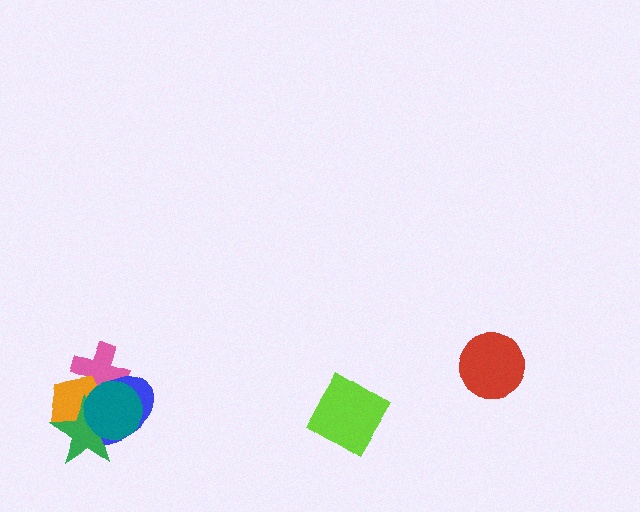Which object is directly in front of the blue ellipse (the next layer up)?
The orange pentagon is directly in front of the blue ellipse.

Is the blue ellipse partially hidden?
Yes, it is partially covered by another shape.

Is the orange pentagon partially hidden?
Yes, it is partially covered by another shape.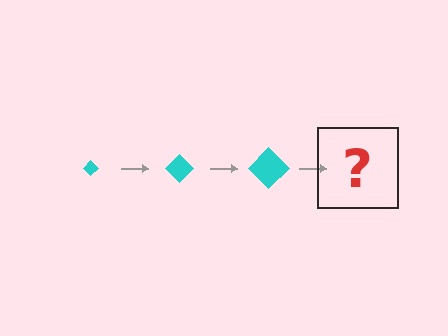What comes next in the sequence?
The next element should be a cyan diamond, larger than the previous one.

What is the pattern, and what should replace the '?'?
The pattern is that the diamond gets progressively larger each step. The '?' should be a cyan diamond, larger than the previous one.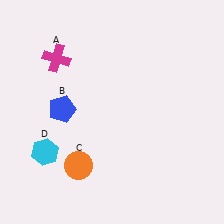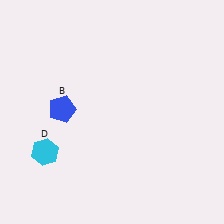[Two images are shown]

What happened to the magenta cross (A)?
The magenta cross (A) was removed in Image 2. It was in the top-left area of Image 1.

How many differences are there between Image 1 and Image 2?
There are 2 differences between the two images.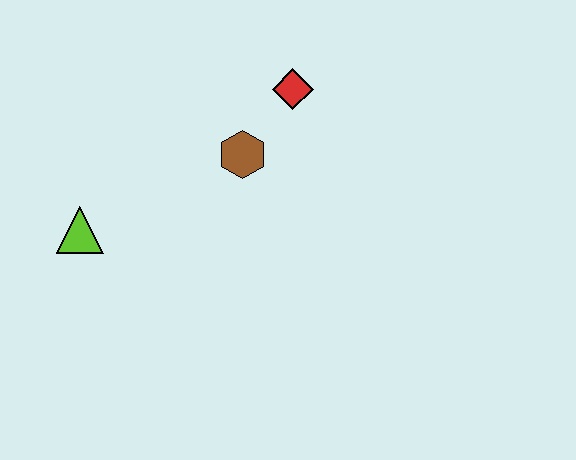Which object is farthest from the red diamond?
The lime triangle is farthest from the red diamond.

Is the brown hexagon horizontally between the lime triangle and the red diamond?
Yes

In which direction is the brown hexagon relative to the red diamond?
The brown hexagon is below the red diamond.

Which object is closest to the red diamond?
The brown hexagon is closest to the red diamond.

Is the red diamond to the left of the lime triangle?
No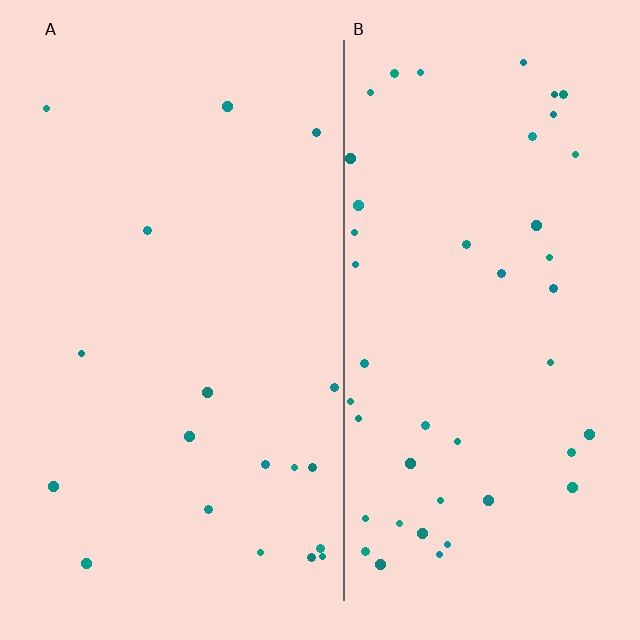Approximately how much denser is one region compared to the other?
Approximately 2.4× — region B over region A.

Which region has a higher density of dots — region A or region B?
B (the right).